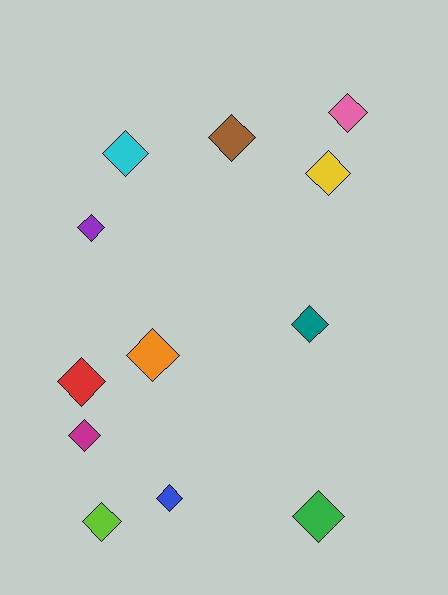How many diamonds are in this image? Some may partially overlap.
There are 12 diamonds.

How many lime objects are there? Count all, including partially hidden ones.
There is 1 lime object.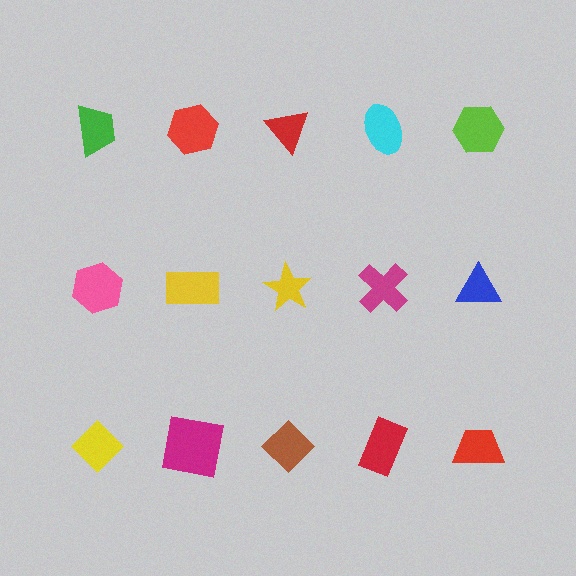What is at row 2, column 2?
A yellow rectangle.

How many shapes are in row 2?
5 shapes.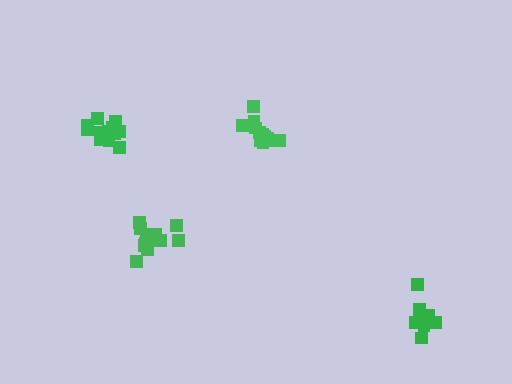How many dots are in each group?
Group 1: 12 dots, Group 2: 12 dots, Group 3: 9 dots, Group 4: 14 dots (47 total).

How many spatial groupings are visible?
There are 4 spatial groupings.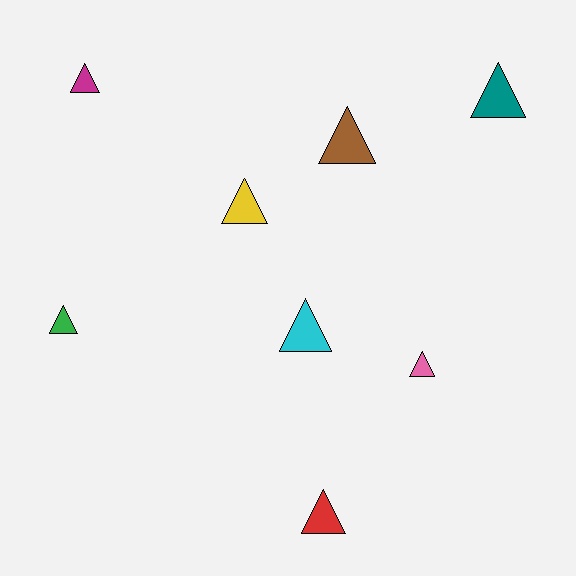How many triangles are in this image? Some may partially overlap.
There are 8 triangles.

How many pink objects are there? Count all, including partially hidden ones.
There is 1 pink object.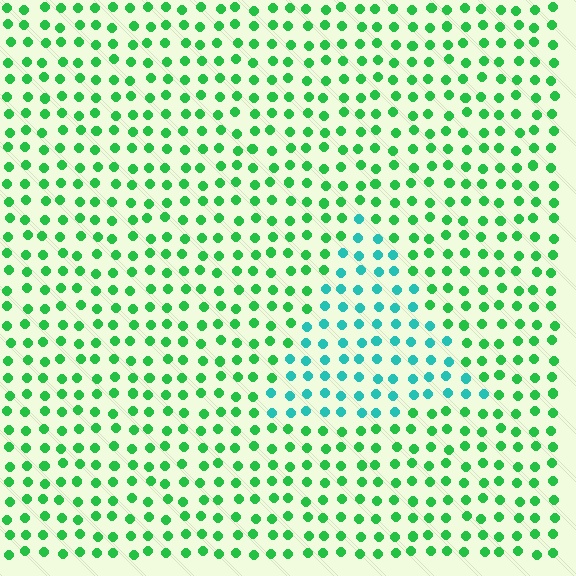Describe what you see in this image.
The image is filled with small green elements in a uniform arrangement. A triangle-shaped region is visible where the elements are tinted to a slightly different hue, forming a subtle color boundary.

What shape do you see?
I see a triangle.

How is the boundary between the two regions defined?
The boundary is defined purely by a slight shift in hue (about 43 degrees). Spacing, size, and orientation are identical on both sides.